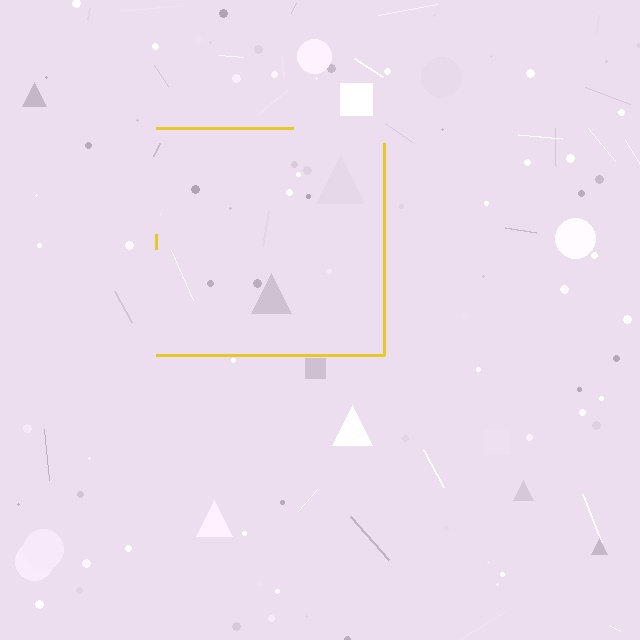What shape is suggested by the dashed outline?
The dashed outline suggests a square.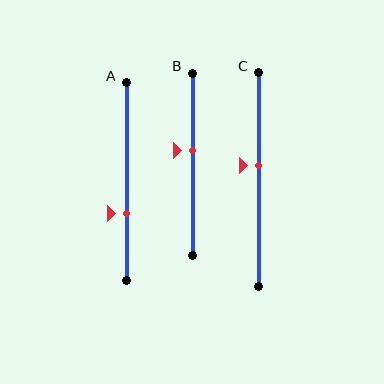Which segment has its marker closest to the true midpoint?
Segment C has its marker closest to the true midpoint.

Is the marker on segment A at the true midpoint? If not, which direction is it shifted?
No, the marker on segment A is shifted downward by about 16% of the segment length.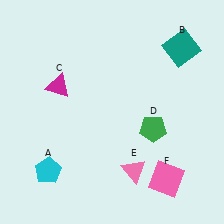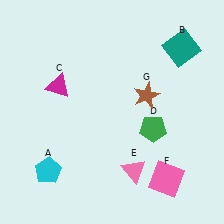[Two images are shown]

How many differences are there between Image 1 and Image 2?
There is 1 difference between the two images.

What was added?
A brown star (G) was added in Image 2.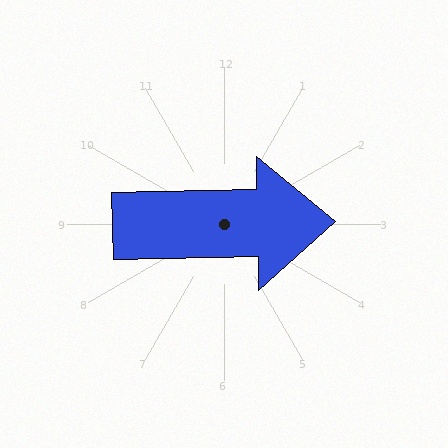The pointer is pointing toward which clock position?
Roughly 3 o'clock.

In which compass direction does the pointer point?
East.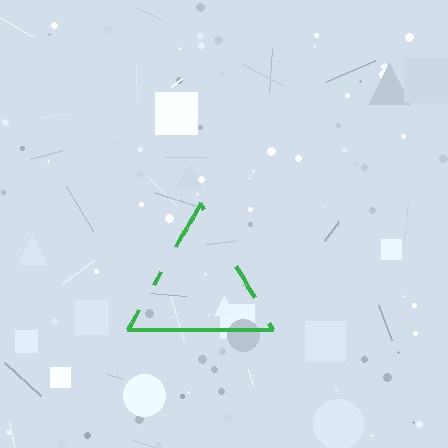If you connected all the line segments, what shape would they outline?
They would outline a triangle.